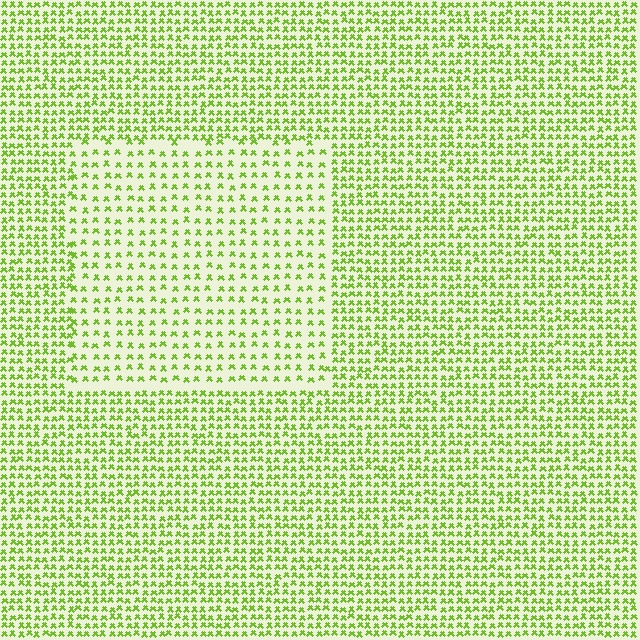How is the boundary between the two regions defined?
The boundary is defined by a change in element density (approximately 1.9x ratio). All elements are the same color, size, and shape.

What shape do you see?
I see a rectangle.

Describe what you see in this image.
The image contains small lime elements arranged at two different densities. A rectangle-shaped region is visible where the elements are less densely packed than the surrounding area.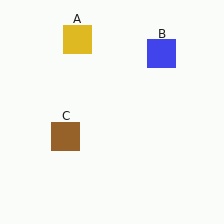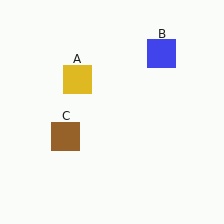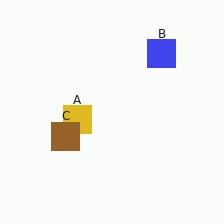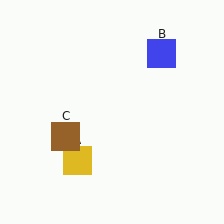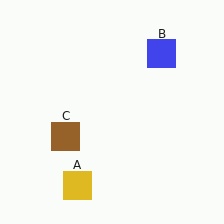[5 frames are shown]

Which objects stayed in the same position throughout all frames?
Blue square (object B) and brown square (object C) remained stationary.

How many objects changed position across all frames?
1 object changed position: yellow square (object A).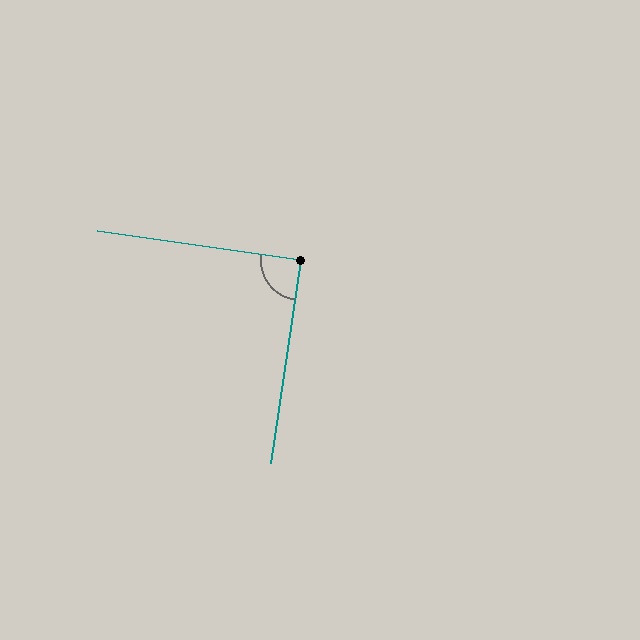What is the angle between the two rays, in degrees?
Approximately 90 degrees.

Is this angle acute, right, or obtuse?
It is approximately a right angle.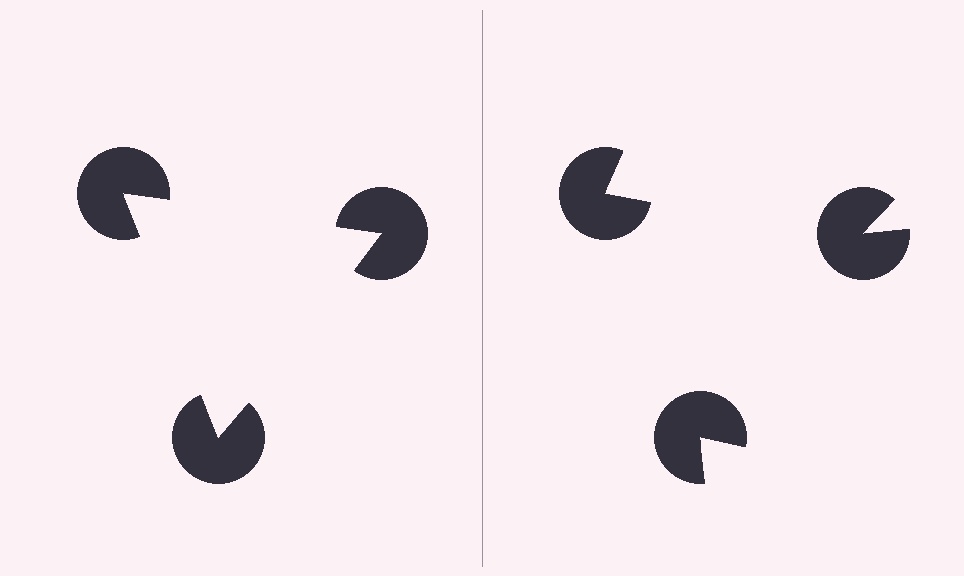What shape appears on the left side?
An illusory triangle.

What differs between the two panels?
The pac-man discs are positioned identically on both sides; only the wedge orientations differ. On the left they align to a triangle; on the right they are misaligned.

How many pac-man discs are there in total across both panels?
6 — 3 on each side.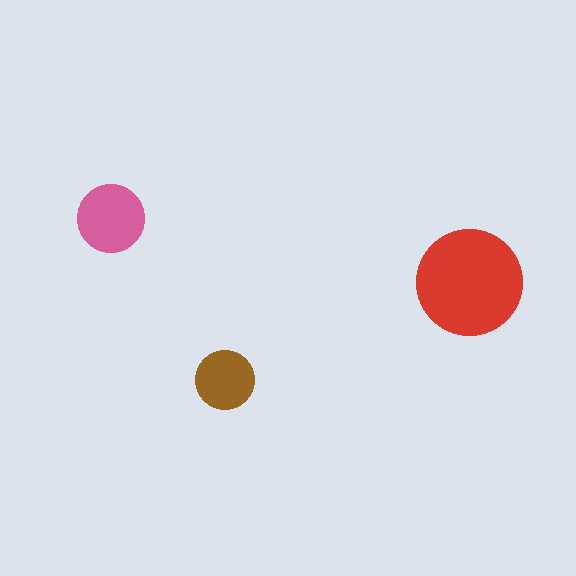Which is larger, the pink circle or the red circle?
The red one.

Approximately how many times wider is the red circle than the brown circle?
About 2 times wider.